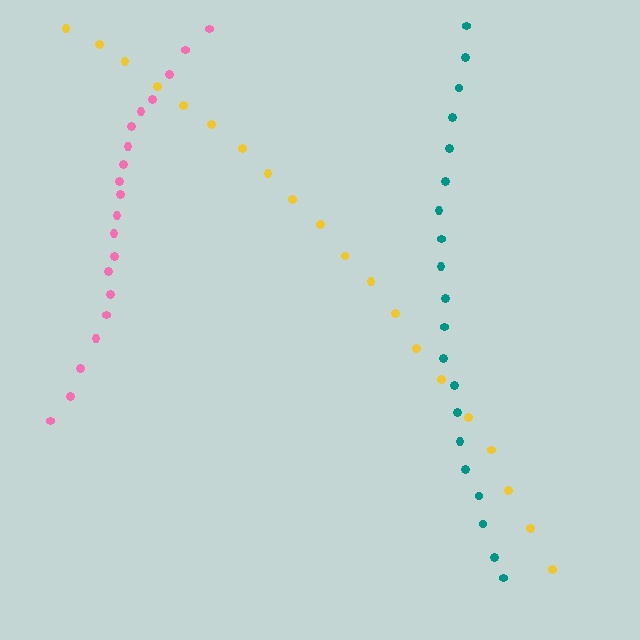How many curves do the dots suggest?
There are 3 distinct paths.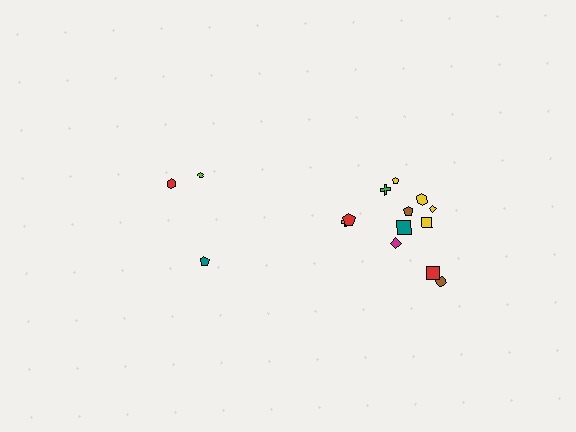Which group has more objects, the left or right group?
The right group.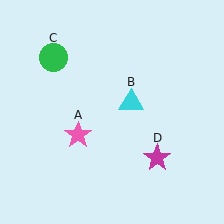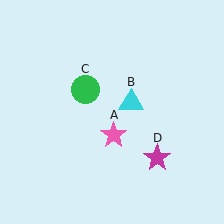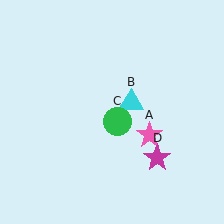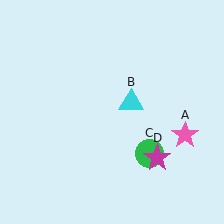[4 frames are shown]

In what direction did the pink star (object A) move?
The pink star (object A) moved right.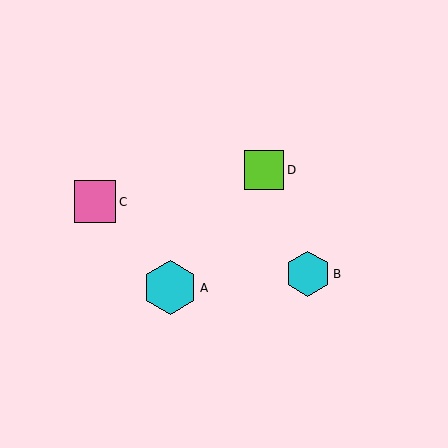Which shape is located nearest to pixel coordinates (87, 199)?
The pink square (labeled C) at (95, 202) is nearest to that location.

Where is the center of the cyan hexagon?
The center of the cyan hexagon is at (308, 274).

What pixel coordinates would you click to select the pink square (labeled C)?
Click at (95, 202) to select the pink square C.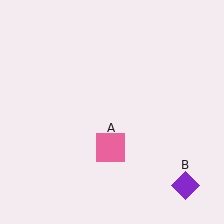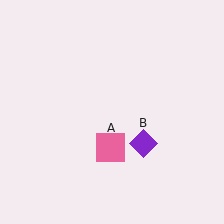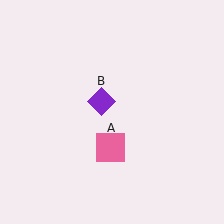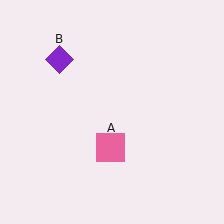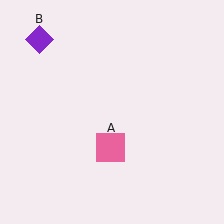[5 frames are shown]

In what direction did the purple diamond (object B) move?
The purple diamond (object B) moved up and to the left.